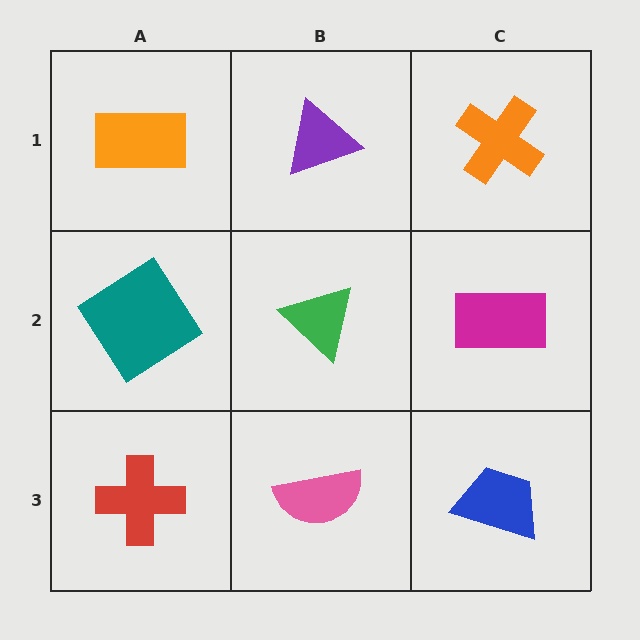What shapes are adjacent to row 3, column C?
A magenta rectangle (row 2, column C), a pink semicircle (row 3, column B).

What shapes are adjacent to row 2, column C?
An orange cross (row 1, column C), a blue trapezoid (row 3, column C), a green triangle (row 2, column B).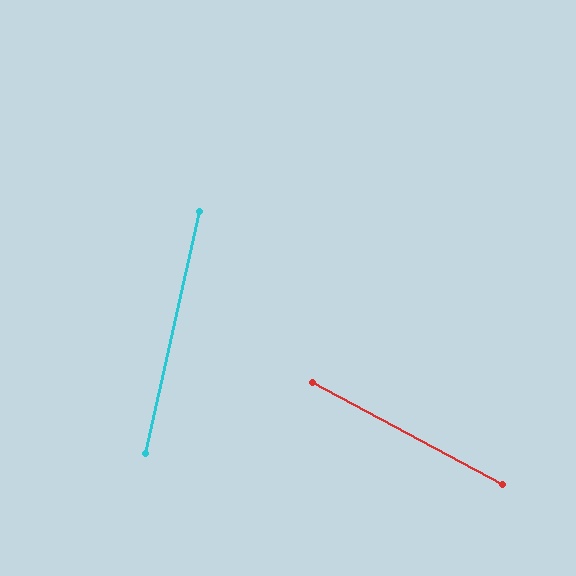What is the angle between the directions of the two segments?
Approximately 74 degrees.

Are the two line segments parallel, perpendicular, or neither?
Neither parallel nor perpendicular — they differ by about 74°.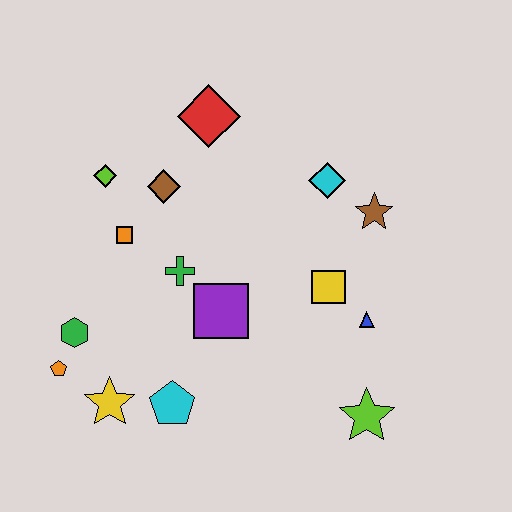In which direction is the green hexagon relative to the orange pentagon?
The green hexagon is above the orange pentagon.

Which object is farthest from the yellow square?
The orange pentagon is farthest from the yellow square.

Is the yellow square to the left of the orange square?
No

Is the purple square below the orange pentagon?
No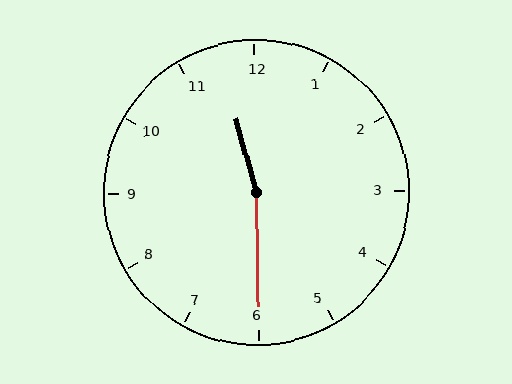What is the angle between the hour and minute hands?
Approximately 165 degrees.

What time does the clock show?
11:30.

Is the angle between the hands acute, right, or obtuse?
It is obtuse.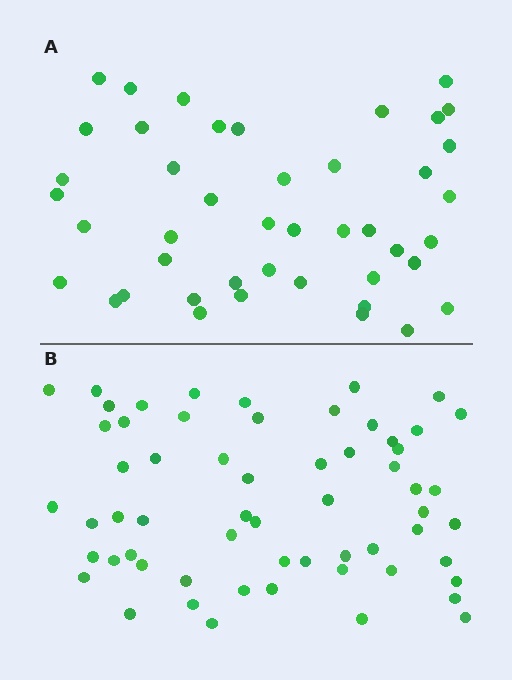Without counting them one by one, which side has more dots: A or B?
Region B (the bottom region) has more dots.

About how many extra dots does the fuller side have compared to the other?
Region B has approximately 15 more dots than region A.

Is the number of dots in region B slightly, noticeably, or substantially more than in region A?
Region B has noticeably more, but not dramatically so. The ratio is roughly 1.4 to 1.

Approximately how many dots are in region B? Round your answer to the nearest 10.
About 60 dots.